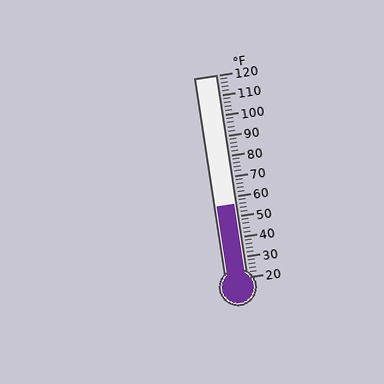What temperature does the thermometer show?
The thermometer shows approximately 56°F.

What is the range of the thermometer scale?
The thermometer scale ranges from 20°F to 120°F.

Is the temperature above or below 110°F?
The temperature is below 110°F.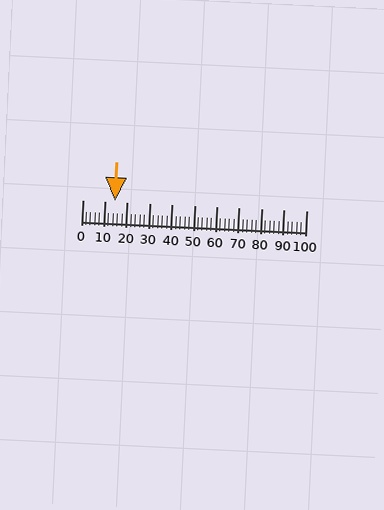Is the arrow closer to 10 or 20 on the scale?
The arrow is closer to 10.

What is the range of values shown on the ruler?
The ruler shows values from 0 to 100.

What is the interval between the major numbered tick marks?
The major tick marks are spaced 10 units apart.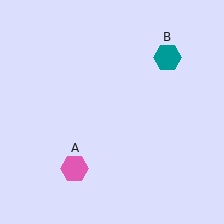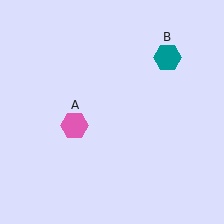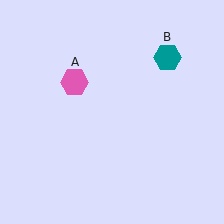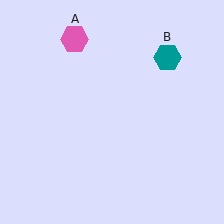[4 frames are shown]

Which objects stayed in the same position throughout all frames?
Teal hexagon (object B) remained stationary.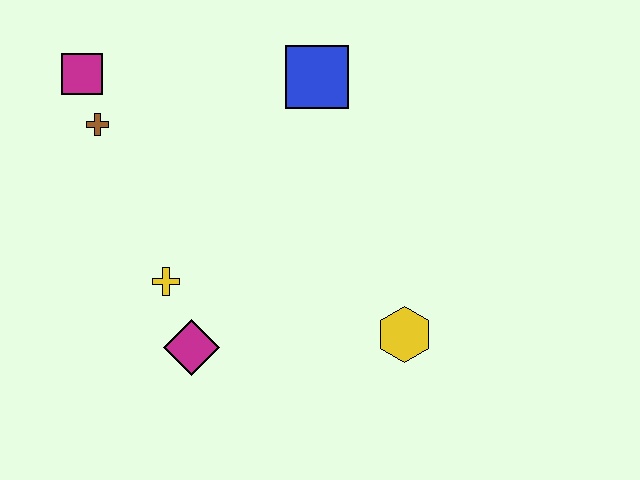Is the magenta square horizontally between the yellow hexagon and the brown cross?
No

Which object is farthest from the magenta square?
The yellow hexagon is farthest from the magenta square.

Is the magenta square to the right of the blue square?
No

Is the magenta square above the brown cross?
Yes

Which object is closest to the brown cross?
The magenta square is closest to the brown cross.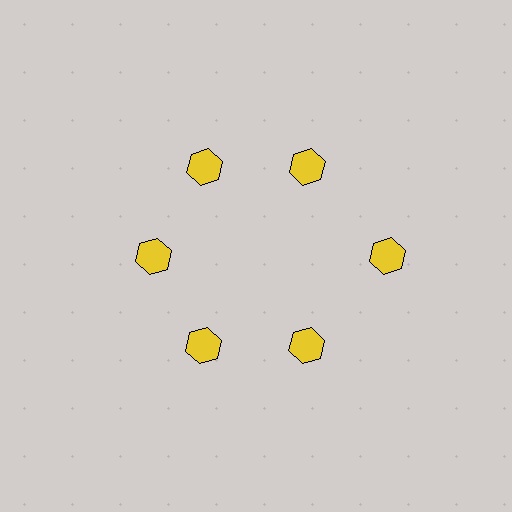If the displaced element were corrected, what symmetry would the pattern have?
It would have 6-fold rotational symmetry — the pattern would map onto itself every 60 degrees.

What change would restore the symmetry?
The symmetry would be restored by moving it inward, back onto the ring so that all 6 hexagons sit at equal angles and equal distance from the center.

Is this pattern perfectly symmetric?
No. The 6 yellow hexagons are arranged in a ring, but one element near the 3 o'clock position is pushed outward from the center, breaking the 6-fold rotational symmetry.